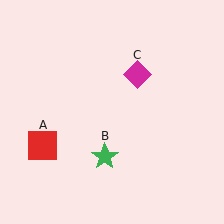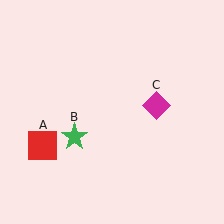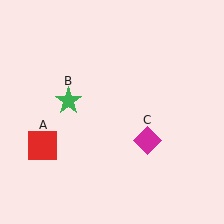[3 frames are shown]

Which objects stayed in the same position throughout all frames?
Red square (object A) remained stationary.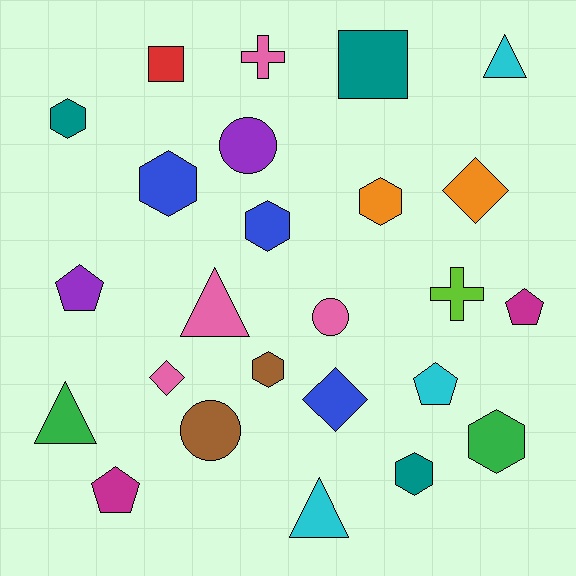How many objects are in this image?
There are 25 objects.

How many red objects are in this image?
There is 1 red object.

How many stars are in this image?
There are no stars.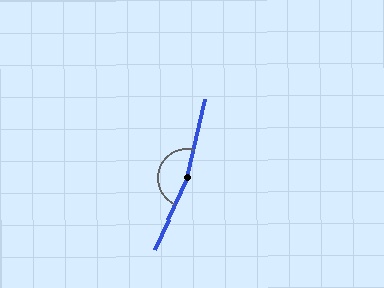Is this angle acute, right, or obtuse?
It is obtuse.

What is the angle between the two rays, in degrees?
Approximately 169 degrees.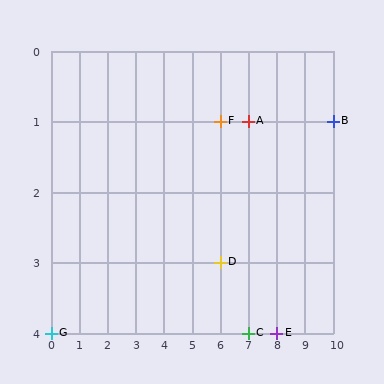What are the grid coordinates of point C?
Point C is at grid coordinates (7, 4).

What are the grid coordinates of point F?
Point F is at grid coordinates (6, 1).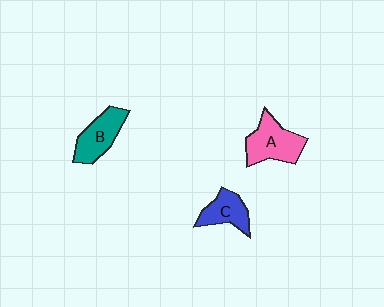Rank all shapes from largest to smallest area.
From largest to smallest: A (pink), B (teal), C (blue).